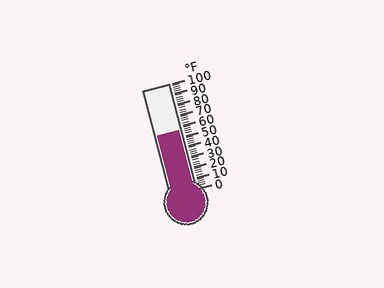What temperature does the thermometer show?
The thermometer shows approximately 56°F.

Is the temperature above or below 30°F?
The temperature is above 30°F.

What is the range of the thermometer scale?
The thermometer scale ranges from 0°F to 100°F.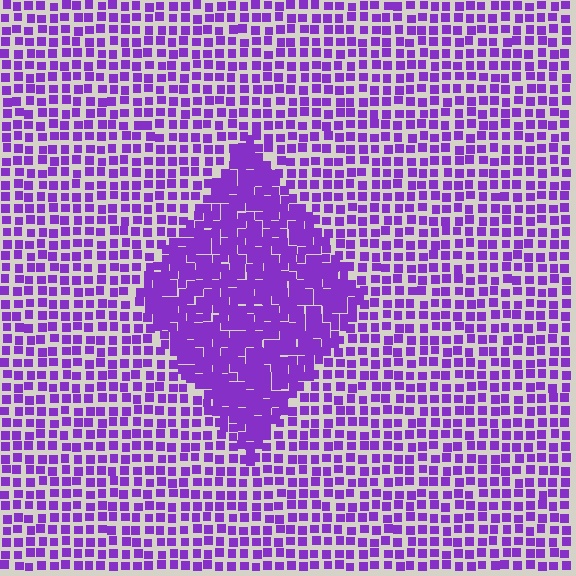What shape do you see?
I see a diamond.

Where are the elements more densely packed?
The elements are more densely packed inside the diamond boundary.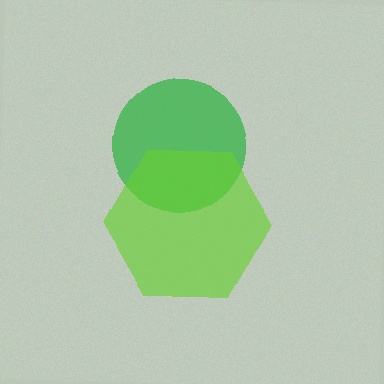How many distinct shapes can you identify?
There are 2 distinct shapes: a green circle, a lime hexagon.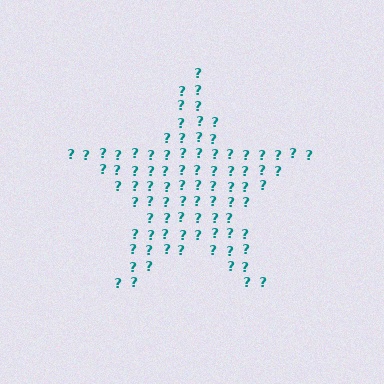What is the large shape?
The large shape is a star.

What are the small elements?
The small elements are question marks.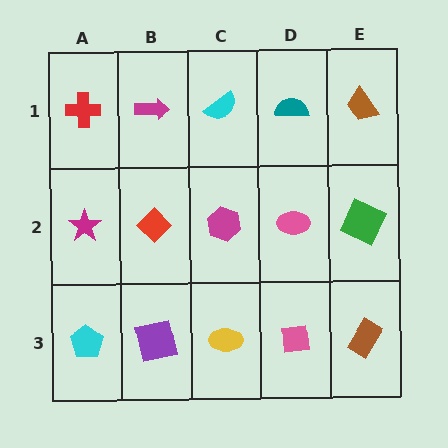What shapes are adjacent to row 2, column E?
A brown trapezoid (row 1, column E), a brown rectangle (row 3, column E), a pink ellipse (row 2, column D).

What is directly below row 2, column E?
A brown rectangle.